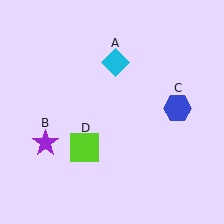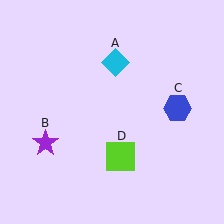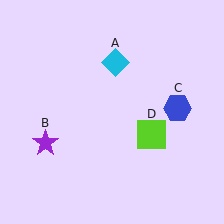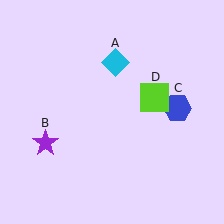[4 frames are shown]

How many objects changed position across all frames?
1 object changed position: lime square (object D).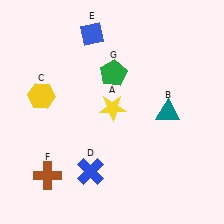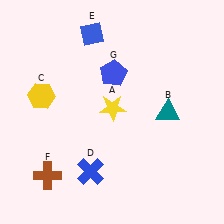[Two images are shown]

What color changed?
The pentagon (G) changed from green in Image 1 to blue in Image 2.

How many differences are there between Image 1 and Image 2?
There is 1 difference between the two images.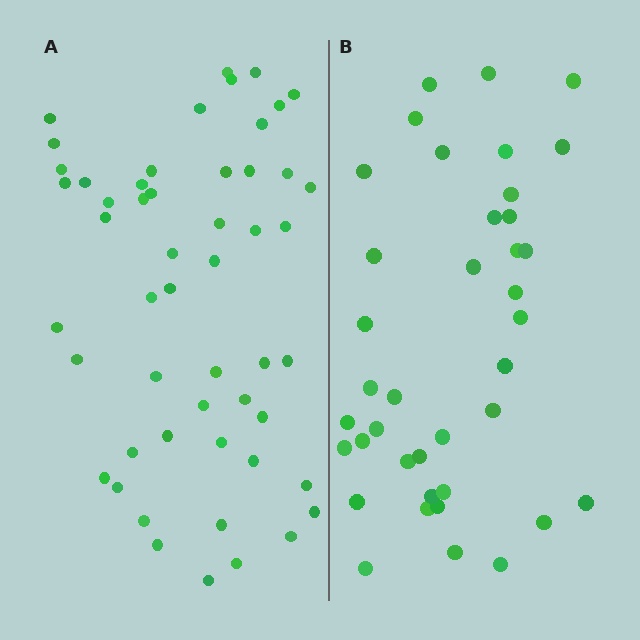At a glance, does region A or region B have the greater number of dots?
Region A (the left region) has more dots.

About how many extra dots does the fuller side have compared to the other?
Region A has approximately 15 more dots than region B.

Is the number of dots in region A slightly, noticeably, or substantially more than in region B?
Region A has noticeably more, but not dramatically so. The ratio is roughly 1.3 to 1.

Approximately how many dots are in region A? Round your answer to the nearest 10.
About 50 dots. (The exact count is 52, which rounds to 50.)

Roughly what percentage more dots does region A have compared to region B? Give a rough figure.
About 35% more.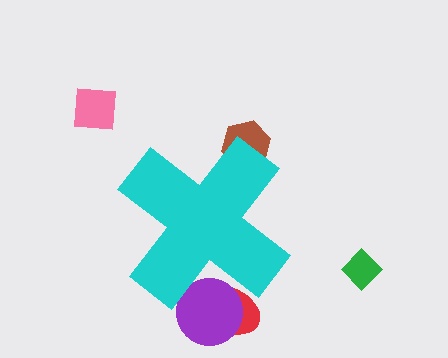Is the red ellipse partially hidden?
Yes, the red ellipse is partially hidden behind the cyan cross.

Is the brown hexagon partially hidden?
Yes, the brown hexagon is partially hidden behind the cyan cross.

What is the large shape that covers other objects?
A cyan cross.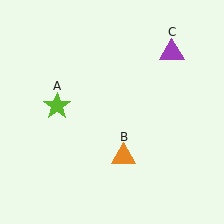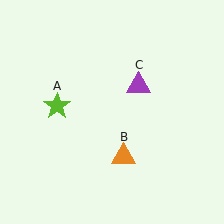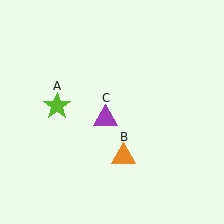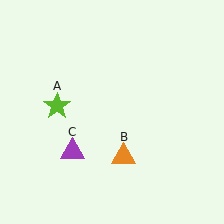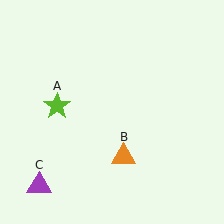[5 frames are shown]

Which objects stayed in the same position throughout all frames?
Lime star (object A) and orange triangle (object B) remained stationary.